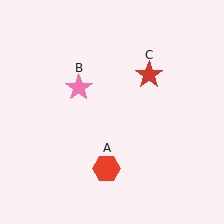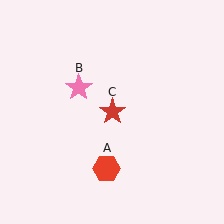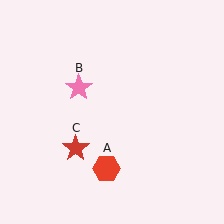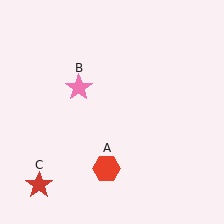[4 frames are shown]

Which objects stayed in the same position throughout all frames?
Red hexagon (object A) and pink star (object B) remained stationary.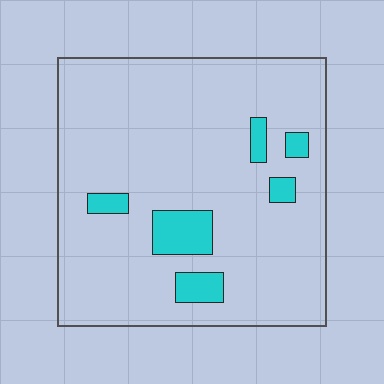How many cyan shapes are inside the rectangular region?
6.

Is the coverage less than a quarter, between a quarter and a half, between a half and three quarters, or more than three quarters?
Less than a quarter.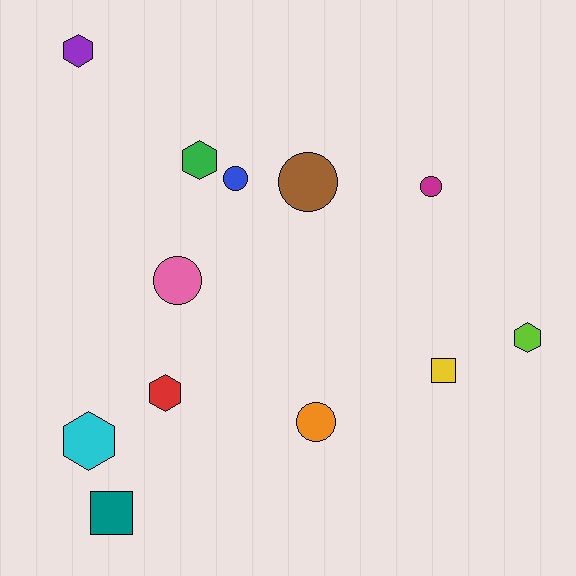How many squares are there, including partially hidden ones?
There are 2 squares.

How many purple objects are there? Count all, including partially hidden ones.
There is 1 purple object.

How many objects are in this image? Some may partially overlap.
There are 12 objects.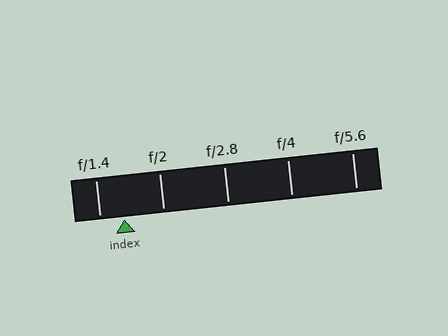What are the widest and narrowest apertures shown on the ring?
The widest aperture shown is f/1.4 and the narrowest is f/5.6.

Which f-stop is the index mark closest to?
The index mark is closest to f/1.4.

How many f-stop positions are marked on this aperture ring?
There are 5 f-stop positions marked.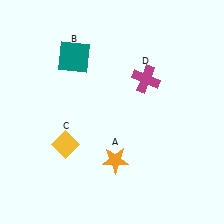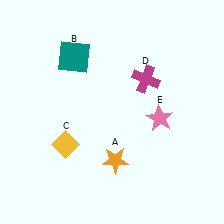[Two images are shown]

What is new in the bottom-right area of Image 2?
A pink star (E) was added in the bottom-right area of Image 2.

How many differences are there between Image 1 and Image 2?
There is 1 difference between the two images.